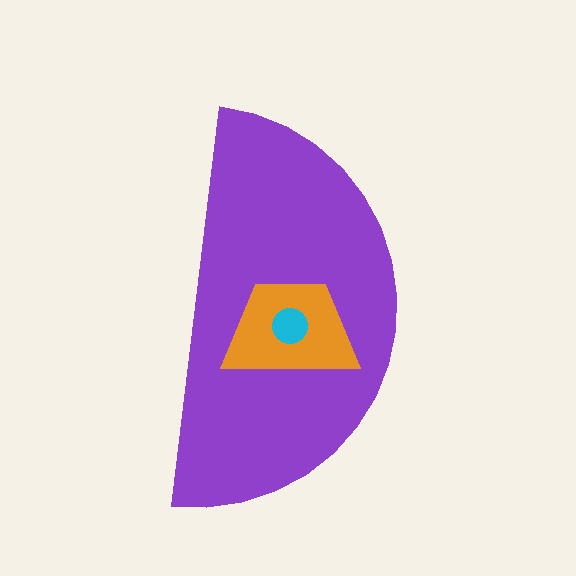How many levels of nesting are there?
3.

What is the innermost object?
The cyan circle.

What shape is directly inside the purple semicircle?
The orange trapezoid.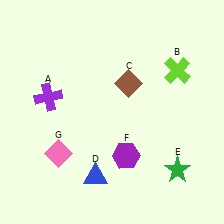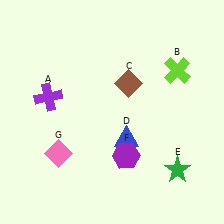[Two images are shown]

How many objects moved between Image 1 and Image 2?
1 object moved between the two images.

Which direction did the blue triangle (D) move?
The blue triangle (D) moved up.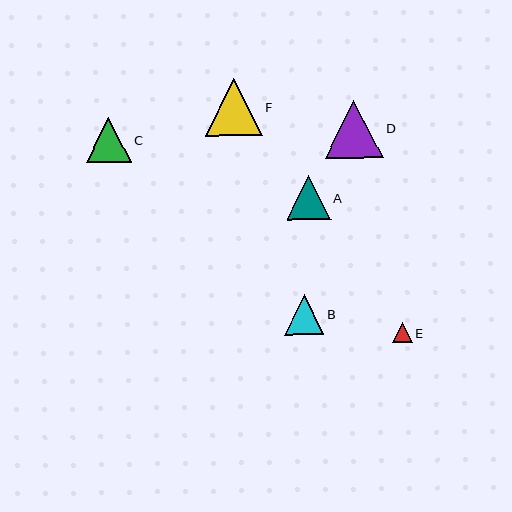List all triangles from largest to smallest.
From largest to smallest: D, F, C, A, B, E.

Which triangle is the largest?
Triangle D is the largest with a size of approximately 58 pixels.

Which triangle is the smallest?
Triangle E is the smallest with a size of approximately 20 pixels.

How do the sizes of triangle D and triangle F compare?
Triangle D and triangle F are approximately the same size.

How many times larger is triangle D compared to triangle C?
Triangle D is approximately 1.3 times the size of triangle C.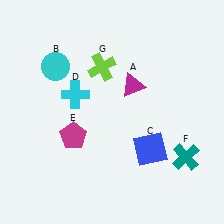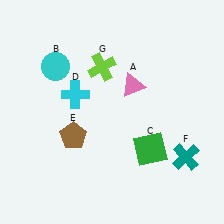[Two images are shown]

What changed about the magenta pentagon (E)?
In Image 1, E is magenta. In Image 2, it changed to brown.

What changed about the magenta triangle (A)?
In Image 1, A is magenta. In Image 2, it changed to pink.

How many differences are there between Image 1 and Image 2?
There are 3 differences between the two images.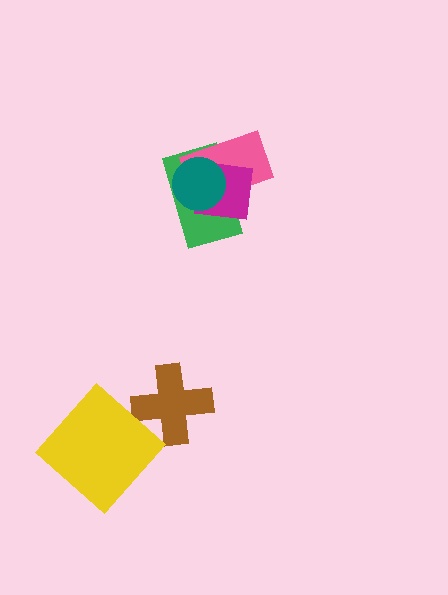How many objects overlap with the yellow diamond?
0 objects overlap with the yellow diamond.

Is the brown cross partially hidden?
No, no other shape covers it.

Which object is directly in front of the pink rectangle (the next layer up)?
The magenta square is directly in front of the pink rectangle.